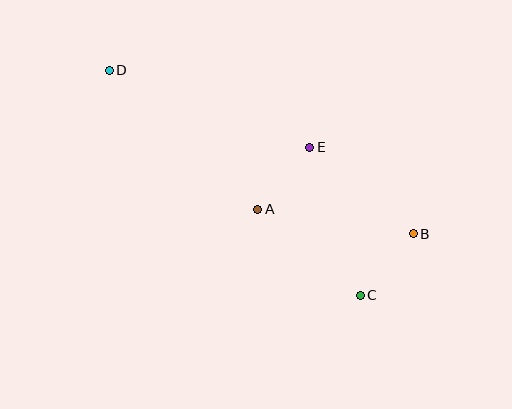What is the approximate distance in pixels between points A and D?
The distance between A and D is approximately 204 pixels.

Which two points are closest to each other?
Points A and E are closest to each other.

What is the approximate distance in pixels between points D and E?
The distance between D and E is approximately 215 pixels.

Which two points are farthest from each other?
Points B and D are farthest from each other.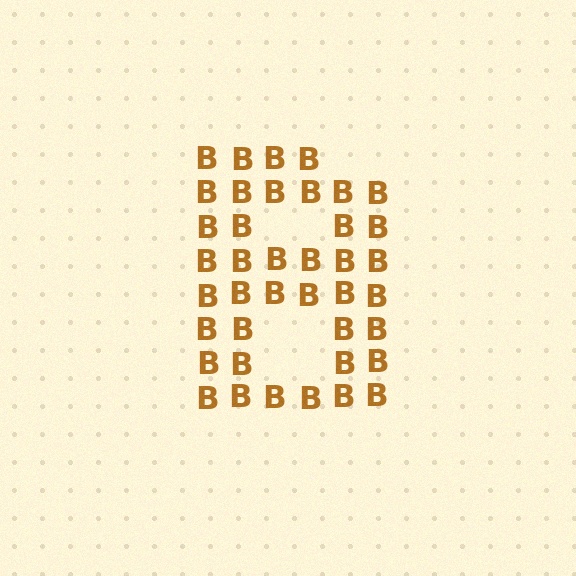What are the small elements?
The small elements are letter B's.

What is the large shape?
The large shape is the letter B.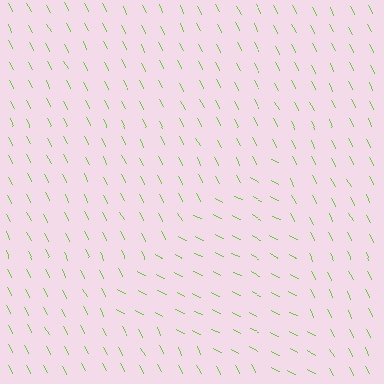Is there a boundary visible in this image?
Yes, there is a texture boundary formed by a change in line orientation.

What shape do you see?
I see a triangle.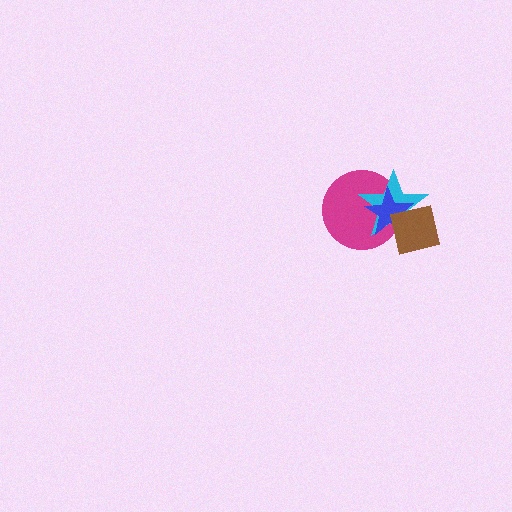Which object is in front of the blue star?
The brown square is in front of the blue star.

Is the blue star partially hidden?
Yes, it is partially covered by another shape.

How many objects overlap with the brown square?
3 objects overlap with the brown square.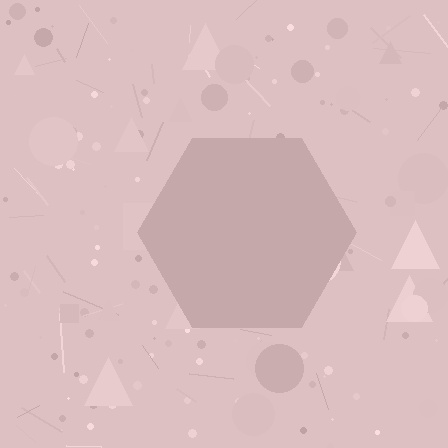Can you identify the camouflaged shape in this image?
The camouflaged shape is a hexagon.